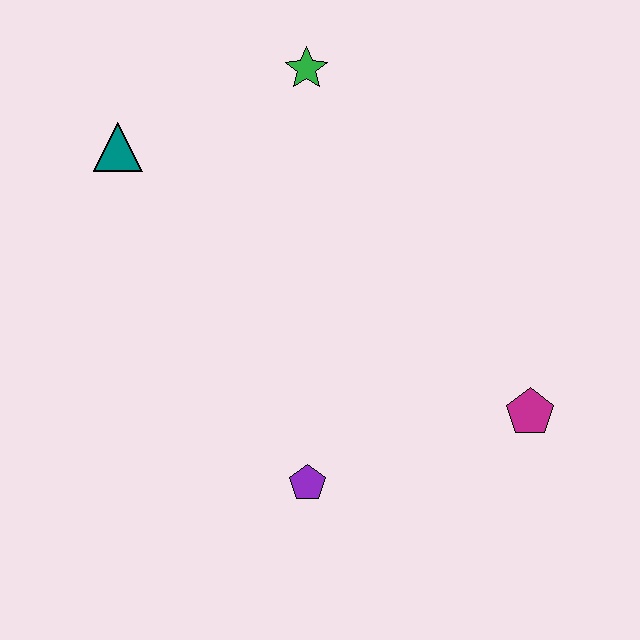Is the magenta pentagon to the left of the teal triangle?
No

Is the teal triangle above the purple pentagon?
Yes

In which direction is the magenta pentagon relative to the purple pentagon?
The magenta pentagon is to the right of the purple pentagon.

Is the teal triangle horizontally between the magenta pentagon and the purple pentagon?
No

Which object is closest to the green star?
The teal triangle is closest to the green star.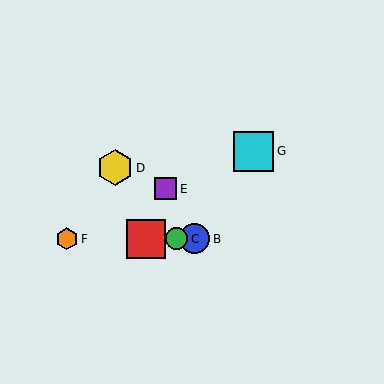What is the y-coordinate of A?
Object A is at y≈239.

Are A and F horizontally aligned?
Yes, both are at y≈239.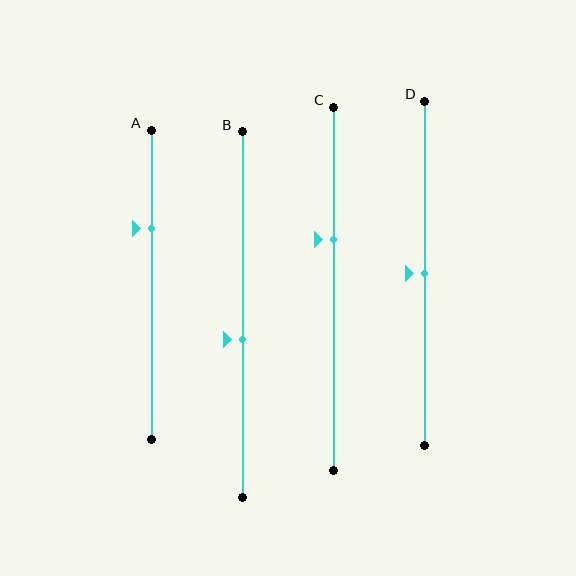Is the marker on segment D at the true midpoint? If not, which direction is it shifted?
Yes, the marker on segment D is at the true midpoint.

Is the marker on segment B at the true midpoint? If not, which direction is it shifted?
No, the marker on segment B is shifted downward by about 7% of the segment length.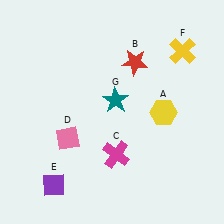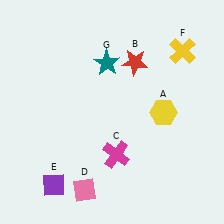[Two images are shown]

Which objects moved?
The objects that moved are: the pink diamond (D), the teal star (G).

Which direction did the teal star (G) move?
The teal star (G) moved up.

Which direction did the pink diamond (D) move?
The pink diamond (D) moved down.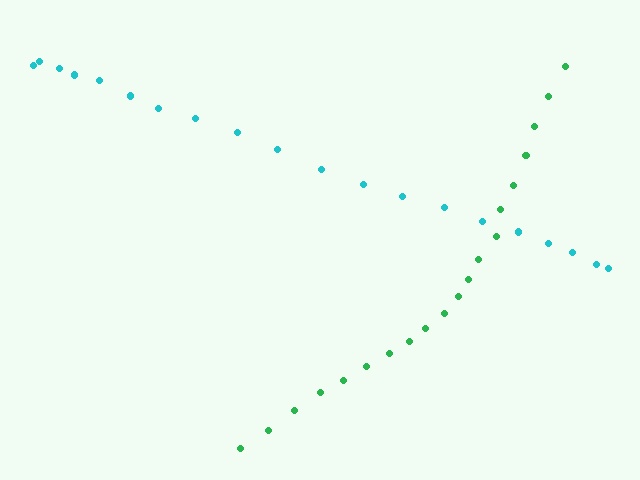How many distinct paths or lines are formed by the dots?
There are 2 distinct paths.